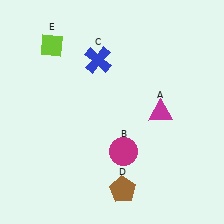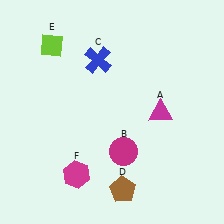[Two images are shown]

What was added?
A magenta hexagon (F) was added in Image 2.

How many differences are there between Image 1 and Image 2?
There is 1 difference between the two images.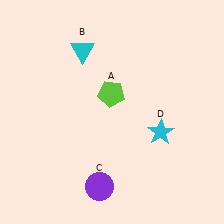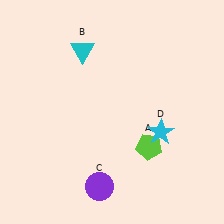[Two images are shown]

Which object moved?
The lime pentagon (A) moved down.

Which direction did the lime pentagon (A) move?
The lime pentagon (A) moved down.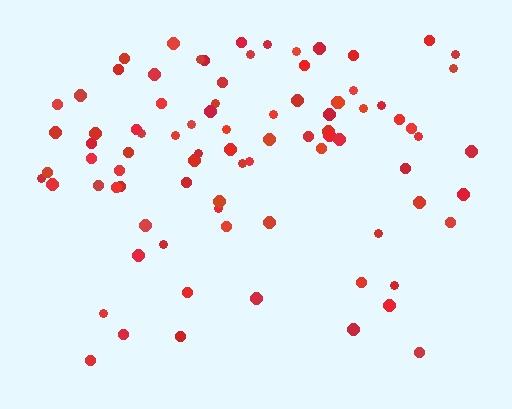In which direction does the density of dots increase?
From bottom to top, with the top side densest.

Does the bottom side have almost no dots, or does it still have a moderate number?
Still a moderate number, just noticeably fewer than the top.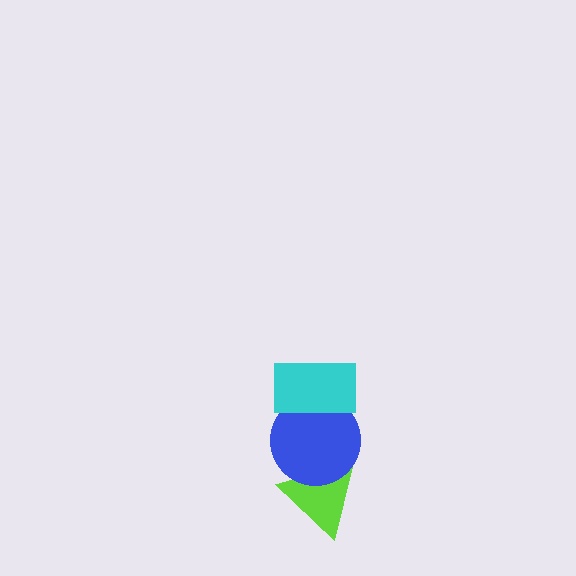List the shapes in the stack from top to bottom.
From top to bottom: the cyan rectangle, the blue circle, the lime triangle.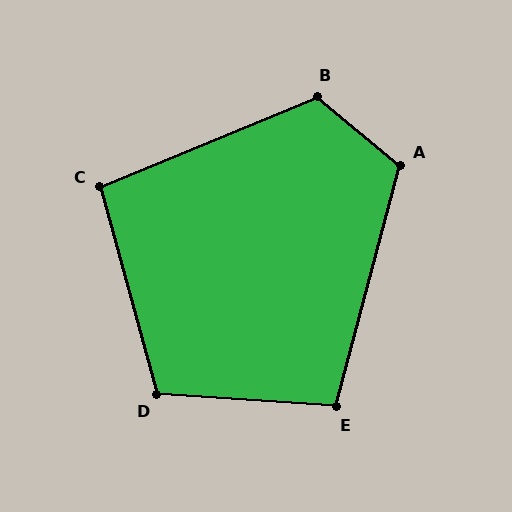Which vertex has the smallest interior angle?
C, at approximately 97 degrees.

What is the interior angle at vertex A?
Approximately 115 degrees (obtuse).